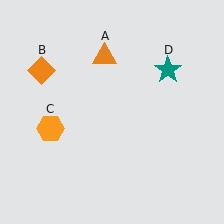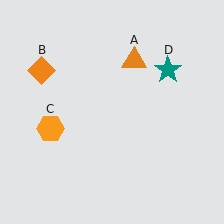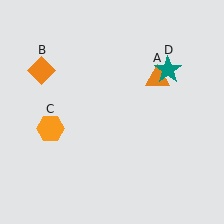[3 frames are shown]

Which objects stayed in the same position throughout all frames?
Orange diamond (object B) and orange hexagon (object C) and teal star (object D) remained stationary.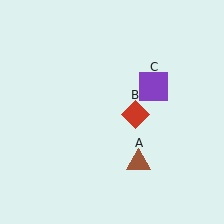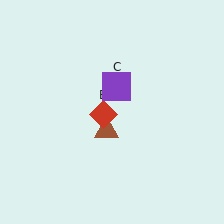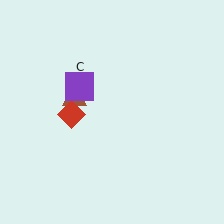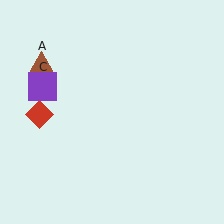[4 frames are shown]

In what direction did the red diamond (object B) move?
The red diamond (object B) moved left.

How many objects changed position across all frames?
3 objects changed position: brown triangle (object A), red diamond (object B), purple square (object C).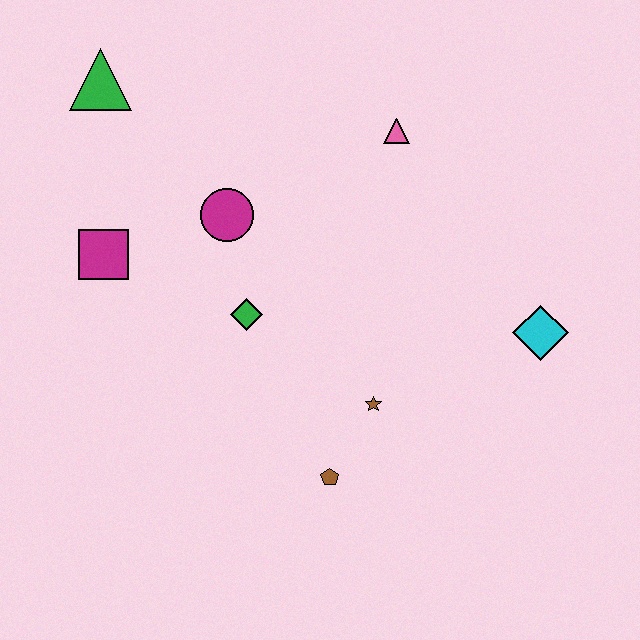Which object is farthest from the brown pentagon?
The green triangle is farthest from the brown pentagon.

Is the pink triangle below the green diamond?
No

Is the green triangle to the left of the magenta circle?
Yes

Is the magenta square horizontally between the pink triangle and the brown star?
No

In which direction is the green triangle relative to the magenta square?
The green triangle is above the magenta square.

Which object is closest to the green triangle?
The magenta square is closest to the green triangle.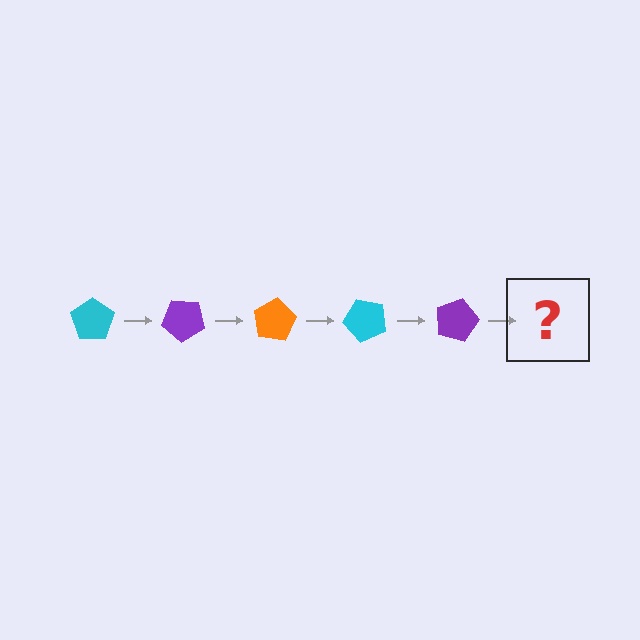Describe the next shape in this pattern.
It should be an orange pentagon, rotated 200 degrees from the start.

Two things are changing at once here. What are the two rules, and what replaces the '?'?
The two rules are that it rotates 40 degrees each step and the color cycles through cyan, purple, and orange. The '?' should be an orange pentagon, rotated 200 degrees from the start.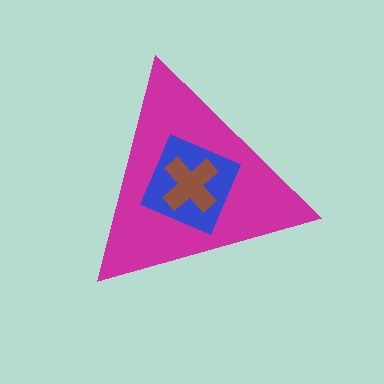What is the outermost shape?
The magenta triangle.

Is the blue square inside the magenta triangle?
Yes.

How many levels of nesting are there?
3.